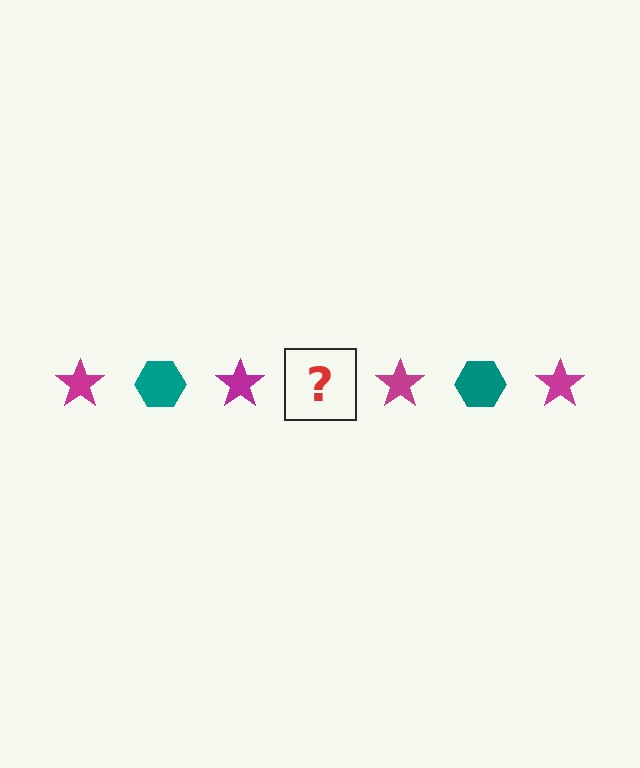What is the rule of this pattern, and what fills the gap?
The rule is that the pattern alternates between magenta star and teal hexagon. The gap should be filled with a teal hexagon.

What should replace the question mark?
The question mark should be replaced with a teal hexagon.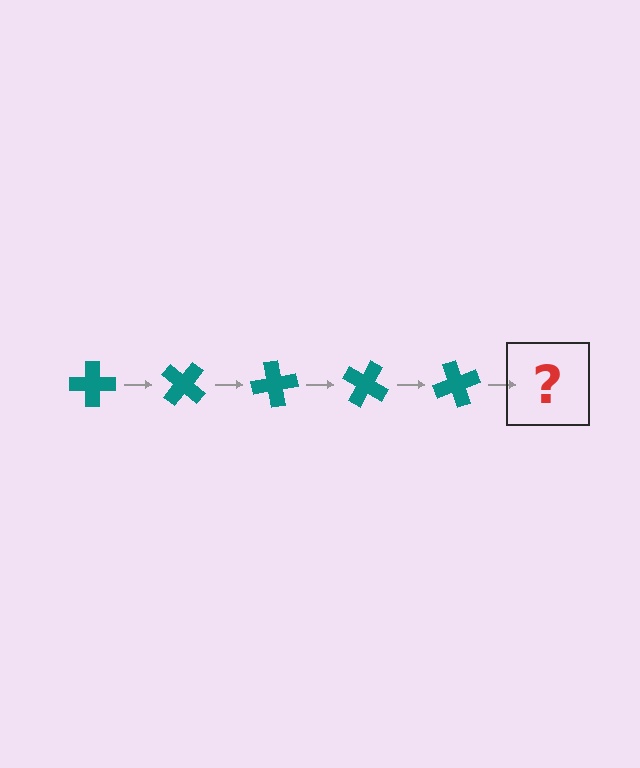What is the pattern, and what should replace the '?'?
The pattern is that the cross rotates 40 degrees each step. The '?' should be a teal cross rotated 200 degrees.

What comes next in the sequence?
The next element should be a teal cross rotated 200 degrees.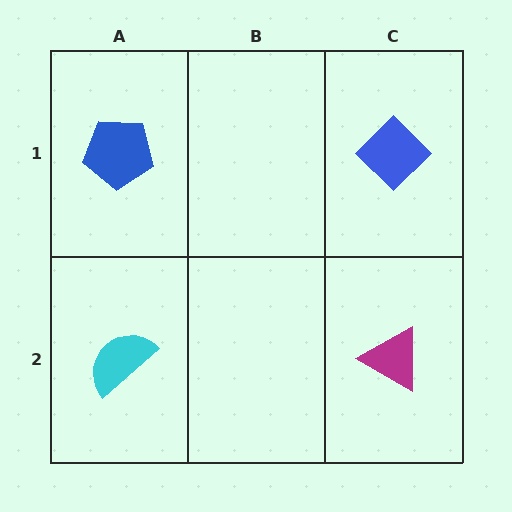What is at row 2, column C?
A magenta triangle.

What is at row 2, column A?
A cyan semicircle.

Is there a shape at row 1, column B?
No, that cell is empty.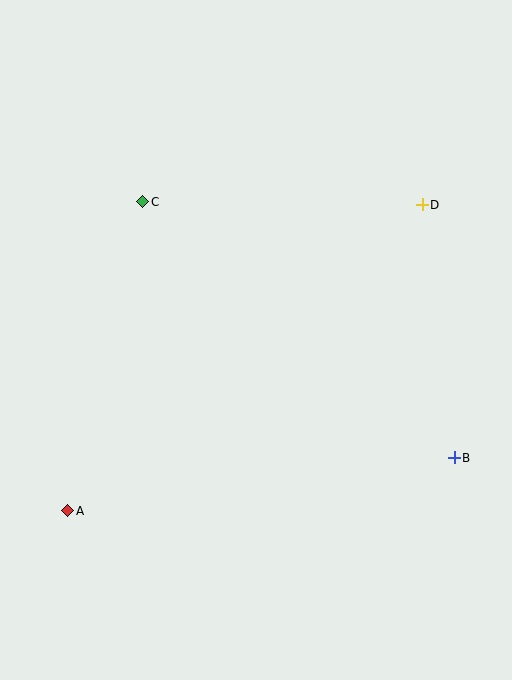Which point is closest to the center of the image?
Point C at (143, 202) is closest to the center.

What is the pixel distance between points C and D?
The distance between C and D is 280 pixels.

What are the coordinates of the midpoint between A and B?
The midpoint between A and B is at (261, 484).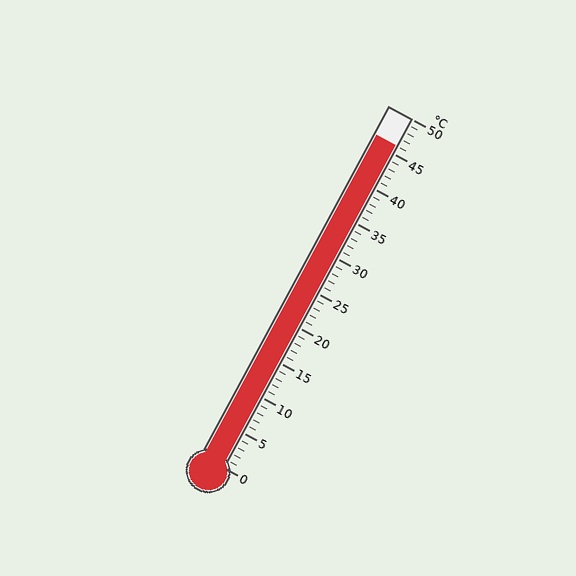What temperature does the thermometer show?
The thermometer shows approximately 46°C.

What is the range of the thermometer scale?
The thermometer scale ranges from 0°C to 50°C.